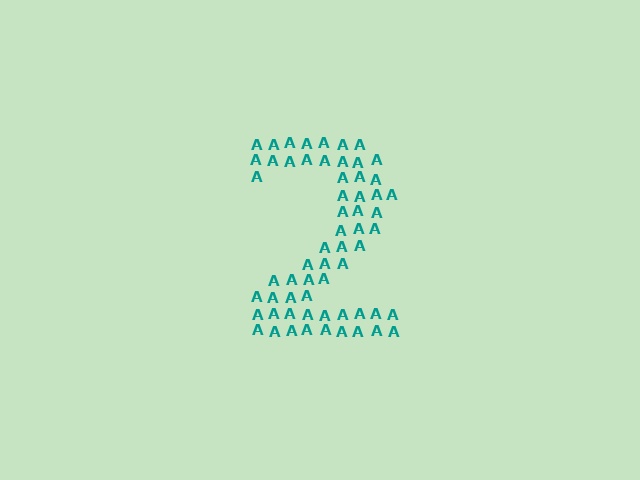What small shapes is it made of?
It is made of small letter A's.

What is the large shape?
The large shape is the digit 2.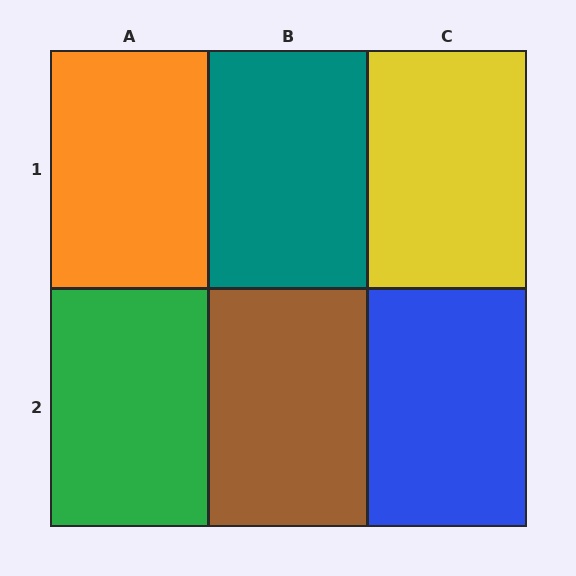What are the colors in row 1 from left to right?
Orange, teal, yellow.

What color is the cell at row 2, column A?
Green.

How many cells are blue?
1 cell is blue.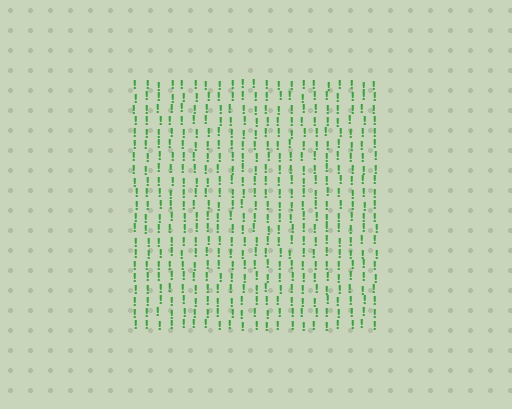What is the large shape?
The large shape is a square.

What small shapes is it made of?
It is made of small exclamation marks.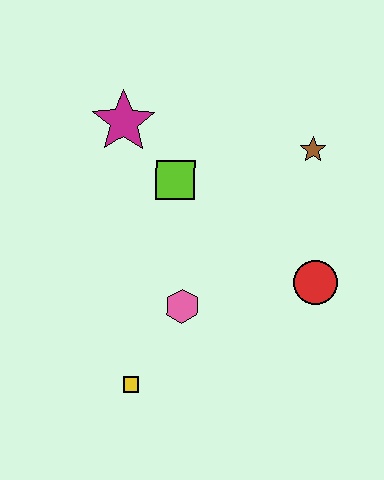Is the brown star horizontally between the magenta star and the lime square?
No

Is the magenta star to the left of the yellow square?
Yes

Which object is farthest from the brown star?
The yellow square is farthest from the brown star.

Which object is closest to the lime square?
The magenta star is closest to the lime square.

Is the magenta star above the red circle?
Yes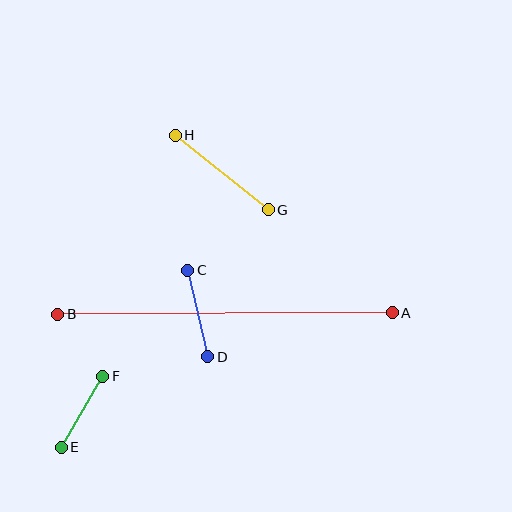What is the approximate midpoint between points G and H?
The midpoint is at approximately (222, 172) pixels.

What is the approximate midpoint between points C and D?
The midpoint is at approximately (198, 313) pixels.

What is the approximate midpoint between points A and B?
The midpoint is at approximately (225, 314) pixels.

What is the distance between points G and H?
The distance is approximately 120 pixels.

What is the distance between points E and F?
The distance is approximately 82 pixels.